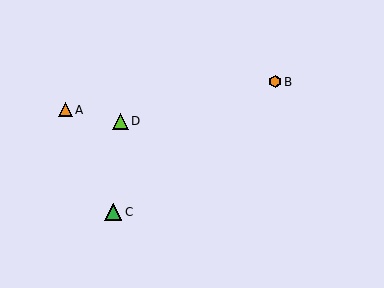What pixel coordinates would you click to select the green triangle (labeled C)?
Click at (113, 212) to select the green triangle C.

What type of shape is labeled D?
Shape D is a lime triangle.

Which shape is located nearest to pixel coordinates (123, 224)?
The green triangle (labeled C) at (113, 212) is nearest to that location.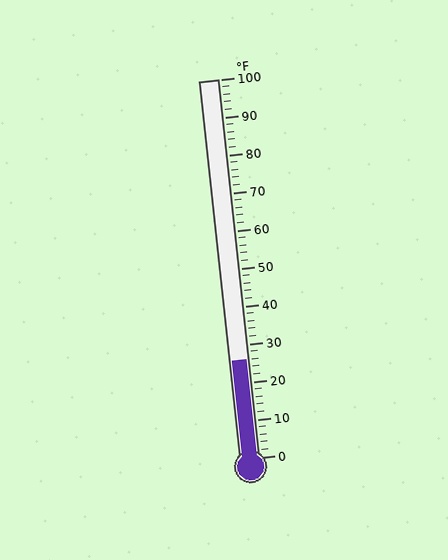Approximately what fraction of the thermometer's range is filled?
The thermometer is filled to approximately 25% of its range.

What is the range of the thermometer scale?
The thermometer scale ranges from 0°F to 100°F.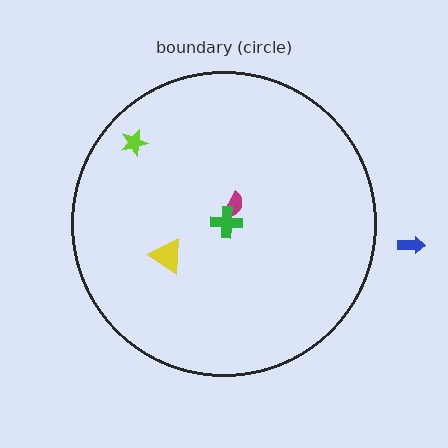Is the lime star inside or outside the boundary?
Inside.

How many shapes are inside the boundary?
4 inside, 1 outside.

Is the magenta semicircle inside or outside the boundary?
Inside.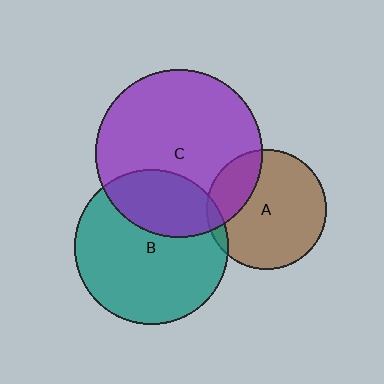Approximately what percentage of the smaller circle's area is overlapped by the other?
Approximately 25%.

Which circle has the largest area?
Circle C (purple).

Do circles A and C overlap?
Yes.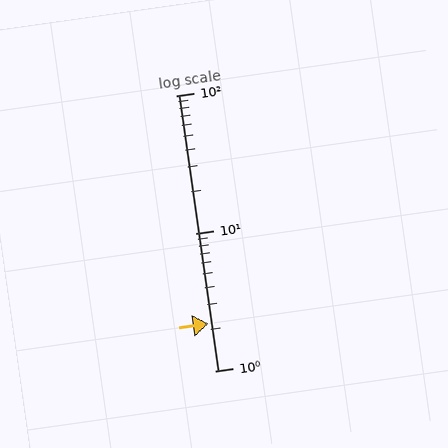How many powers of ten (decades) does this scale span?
The scale spans 2 decades, from 1 to 100.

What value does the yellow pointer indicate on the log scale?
The pointer indicates approximately 2.2.